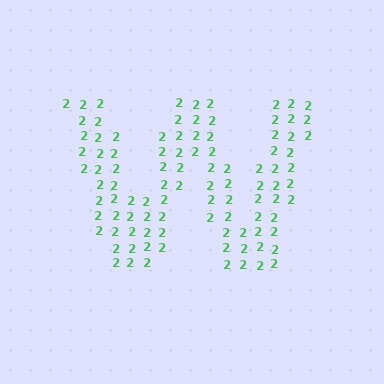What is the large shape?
The large shape is the letter W.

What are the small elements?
The small elements are digit 2's.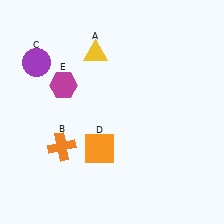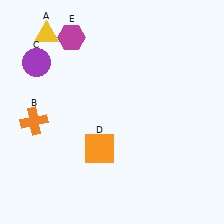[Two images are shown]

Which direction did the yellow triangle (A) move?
The yellow triangle (A) moved left.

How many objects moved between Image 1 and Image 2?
3 objects moved between the two images.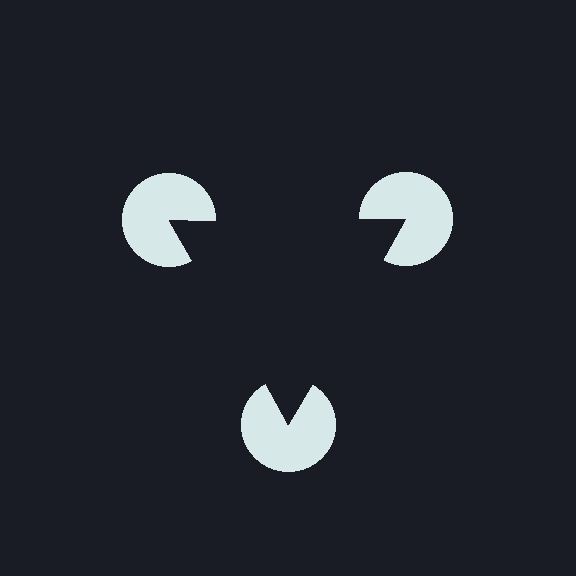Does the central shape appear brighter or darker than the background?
It typically appears slightly darker than the background, even though no actual brightness change is drawn.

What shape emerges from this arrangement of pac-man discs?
An illusory triangle — its edges are inferred from the aligned wedge cuts in the pac-man discs, not physically drawn.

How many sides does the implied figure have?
3 sides.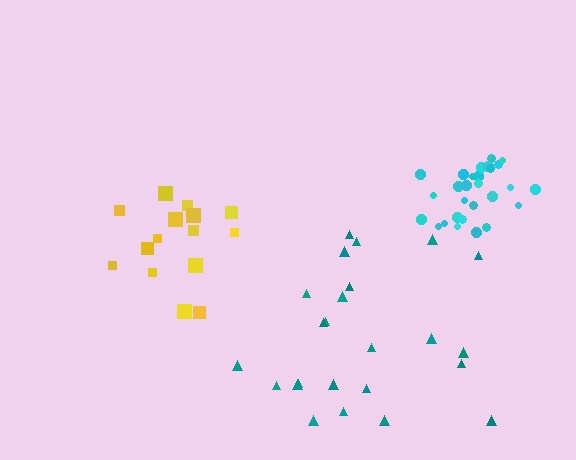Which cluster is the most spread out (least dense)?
Teal.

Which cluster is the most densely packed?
Cyan.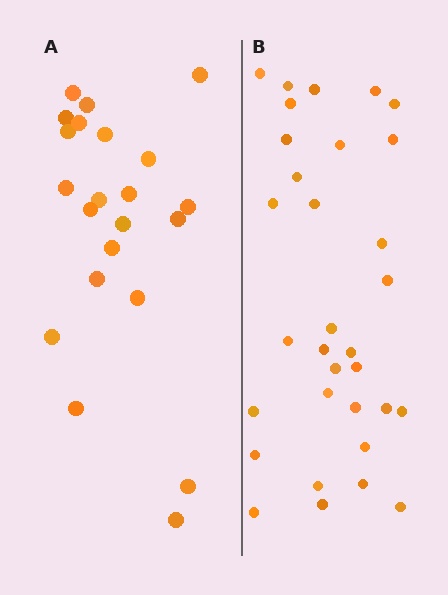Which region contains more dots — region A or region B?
Region B (the right region) has more dots.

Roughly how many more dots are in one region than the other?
Region B has roughly 10 or so more dots than region A.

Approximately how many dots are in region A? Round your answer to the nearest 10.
About 20 dots. (The exact count is 22, which rounds to 20.)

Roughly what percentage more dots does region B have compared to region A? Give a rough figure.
About 45% more.